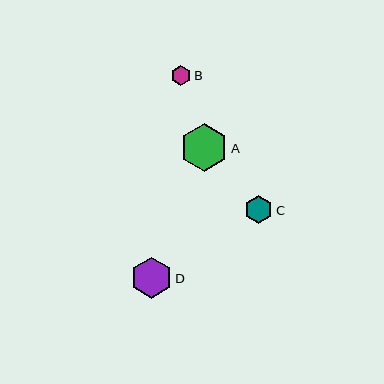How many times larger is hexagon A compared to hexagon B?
Hexagon A is approximately 2.4 times the size of hexagon B.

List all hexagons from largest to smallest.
From largest to smallest: A, D, C, B.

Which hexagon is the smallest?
Hexagon B is the smallest with a size of approximately 20 pixels.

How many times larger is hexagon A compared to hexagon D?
Hexagon A is approximately 1.2 times the size of hexagon D.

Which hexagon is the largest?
Hexagon A is the largest with a size of approximately 48 pixels.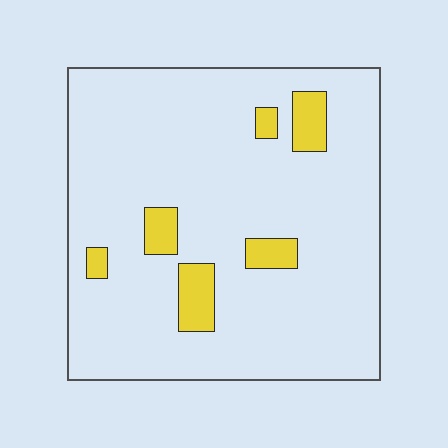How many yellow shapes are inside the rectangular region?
6.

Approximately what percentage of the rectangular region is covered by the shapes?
Approximately 10%.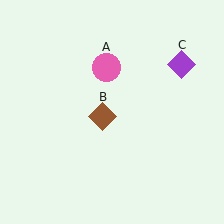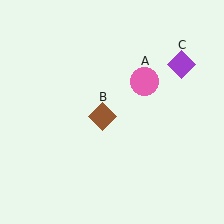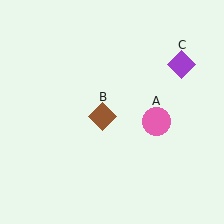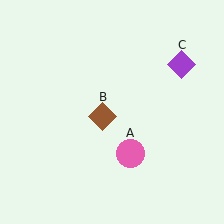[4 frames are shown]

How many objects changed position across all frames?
1 object changed position: pink circle (object A).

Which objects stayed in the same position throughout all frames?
Brown diamond (object B) and purple diamond (object C) remained stationary.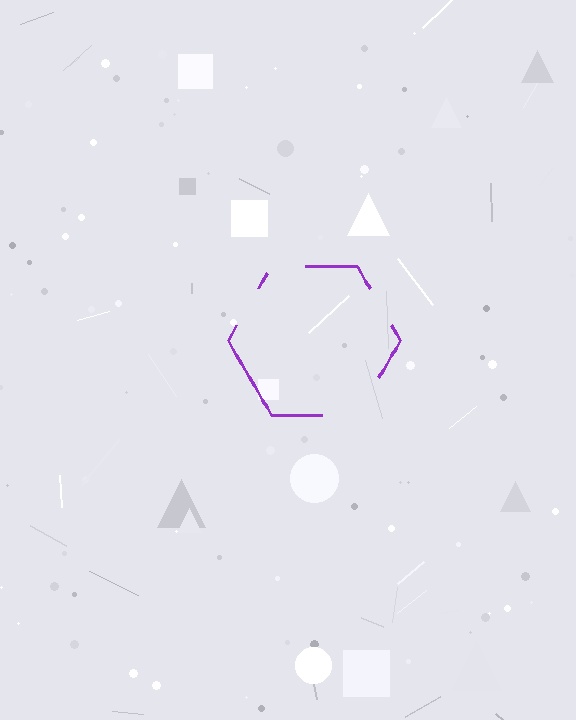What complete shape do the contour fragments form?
The contour fragments form a hexagon.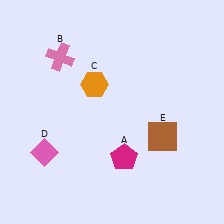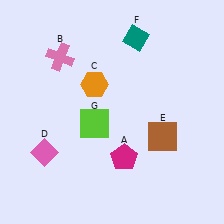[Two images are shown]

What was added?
A teal diamond (F), a lime square (G) were added in Image 2.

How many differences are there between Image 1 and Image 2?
There are 2 differences between the two images.